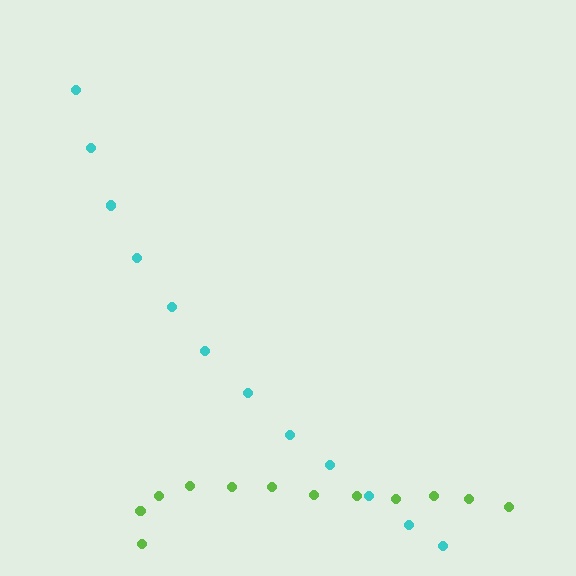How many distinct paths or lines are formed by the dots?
There are 2 distinct paths.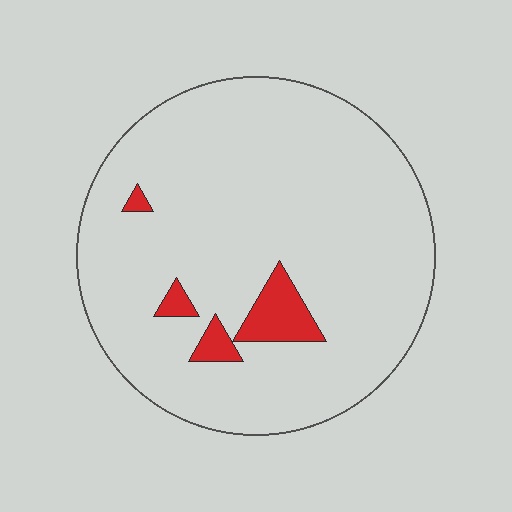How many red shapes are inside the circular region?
4.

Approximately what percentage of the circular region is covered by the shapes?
Approximately 5%.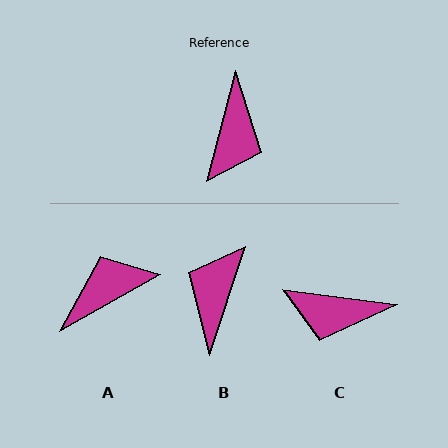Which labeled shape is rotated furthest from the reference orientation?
B, about 176 degrees away.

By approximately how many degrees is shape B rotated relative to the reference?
Approximately 176 degrees counter-clockwise.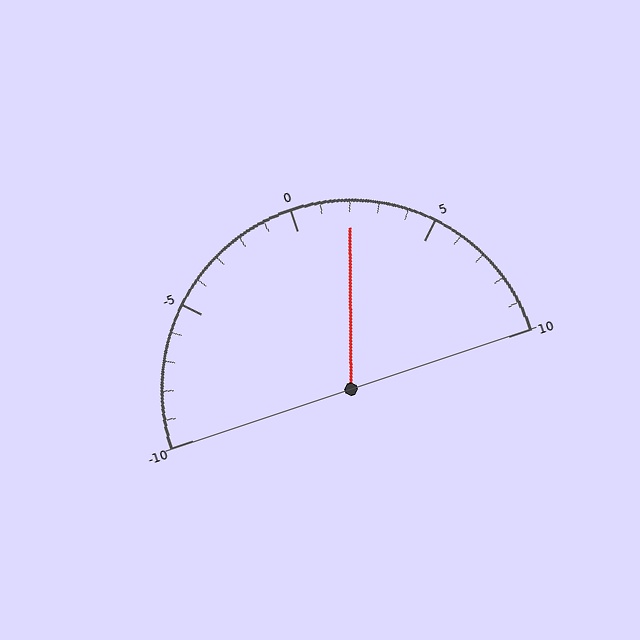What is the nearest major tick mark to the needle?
The nearest major tick mark is 0.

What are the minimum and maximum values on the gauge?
The gauge ranges from -10 to 10.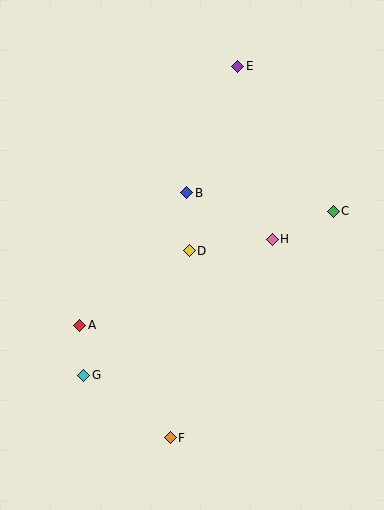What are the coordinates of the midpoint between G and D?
The midpoint between G and D is at (136, 313).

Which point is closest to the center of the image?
Point D at (189, 251) is closest to the center.